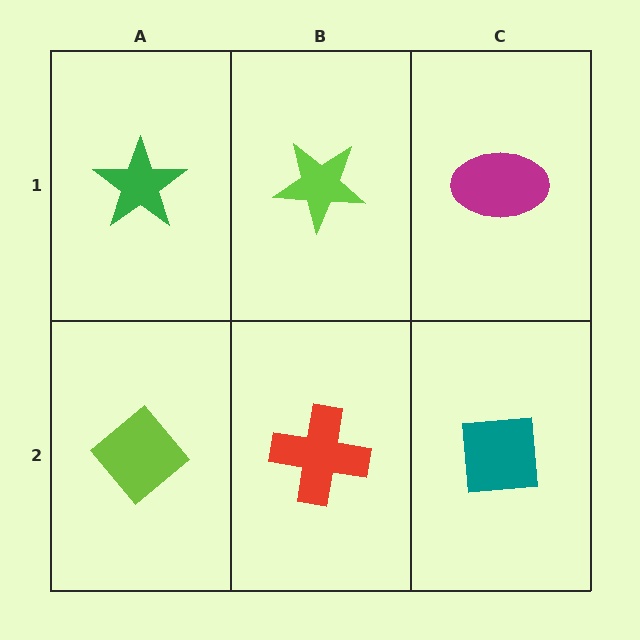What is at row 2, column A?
A lime diamond.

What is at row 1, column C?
A magenta ellipse.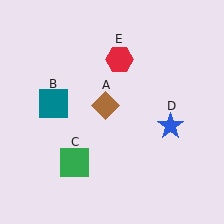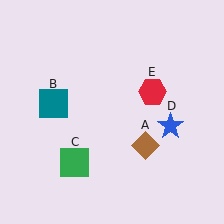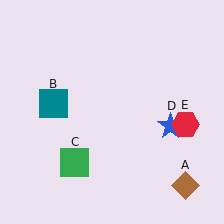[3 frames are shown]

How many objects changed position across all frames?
2 objects changed position: brown diamond (object A), red hexagon (object E).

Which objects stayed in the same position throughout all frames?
Teal square (object B) and green square (object C) and blue star (object D) remained stationary.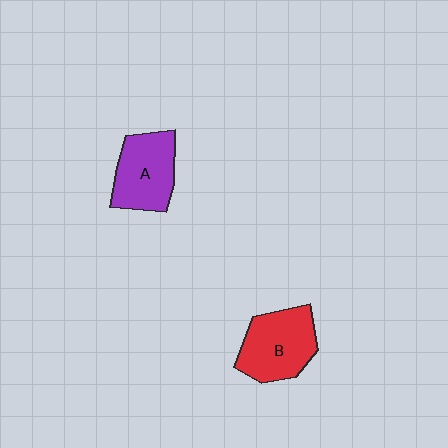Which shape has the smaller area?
Shape A (purple).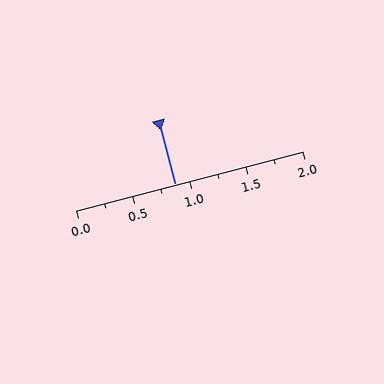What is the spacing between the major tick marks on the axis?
The major ticks are spaced 0.5 apart.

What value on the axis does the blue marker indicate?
The marker indicates approximately 0.88.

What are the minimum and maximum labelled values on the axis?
The axis runs from 0.0 to 2.0.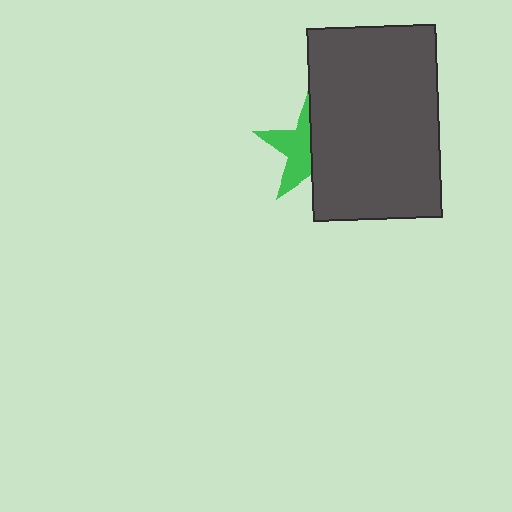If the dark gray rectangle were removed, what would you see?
You would see the complete green star.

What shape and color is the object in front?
The object in front is a dark gray rectangle.